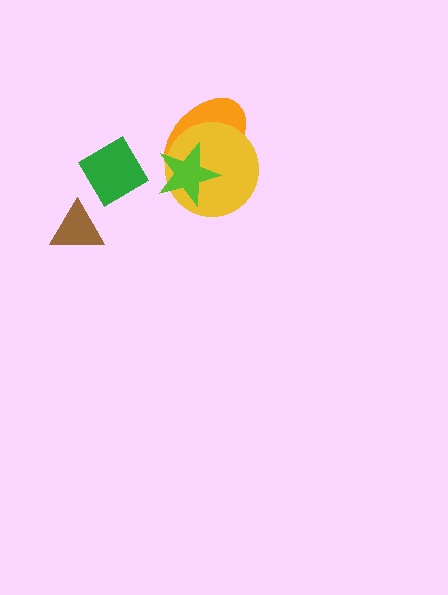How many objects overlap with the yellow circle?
2 objects overlap with the yellow circle.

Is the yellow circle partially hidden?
Yes, it is partially covered by another shape.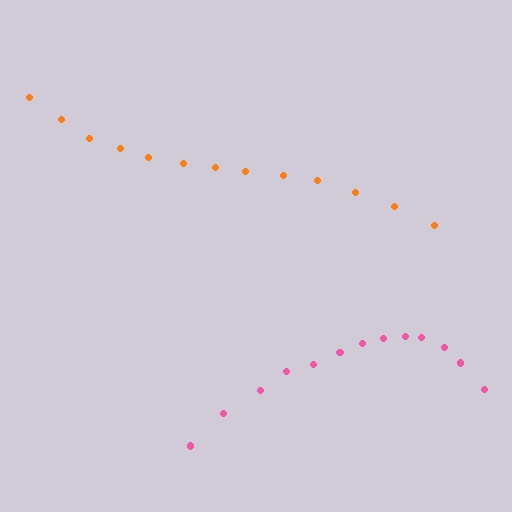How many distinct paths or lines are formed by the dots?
There are 2 distinct paths.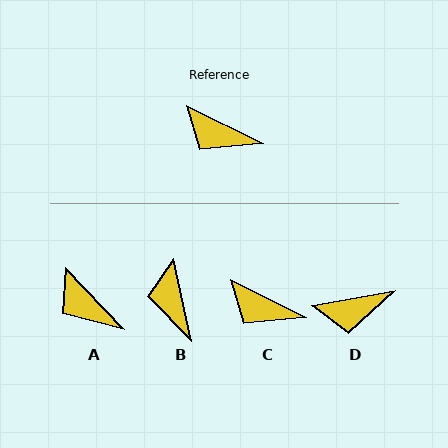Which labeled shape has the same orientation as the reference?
C.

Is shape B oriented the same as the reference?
No, it is off by about 52 degrees.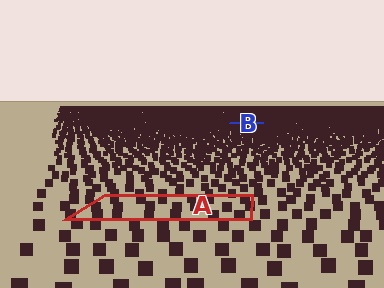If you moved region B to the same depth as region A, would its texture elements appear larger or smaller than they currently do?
They would appear larger. At a closer depth, the same texture elements are projected at a bigger on-screen size.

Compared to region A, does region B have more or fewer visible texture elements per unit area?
Region B has more texture elements per unit area — they are packed more densely because it is farther away.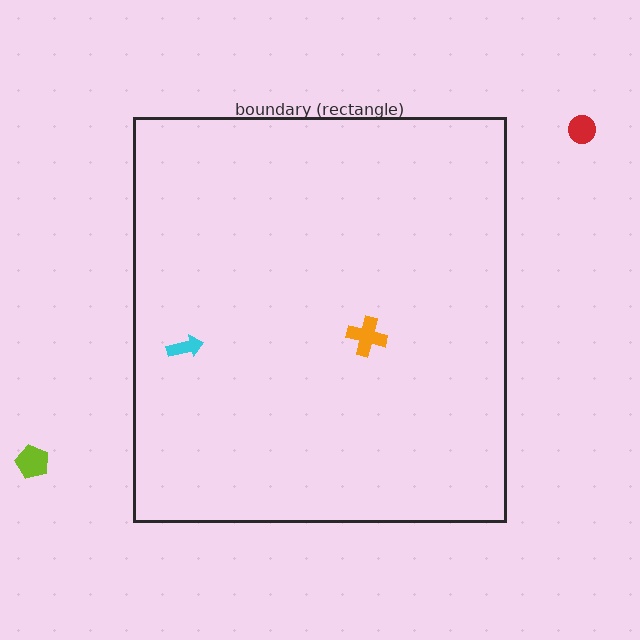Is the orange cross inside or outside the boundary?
Inside.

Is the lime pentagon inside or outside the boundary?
Outside.